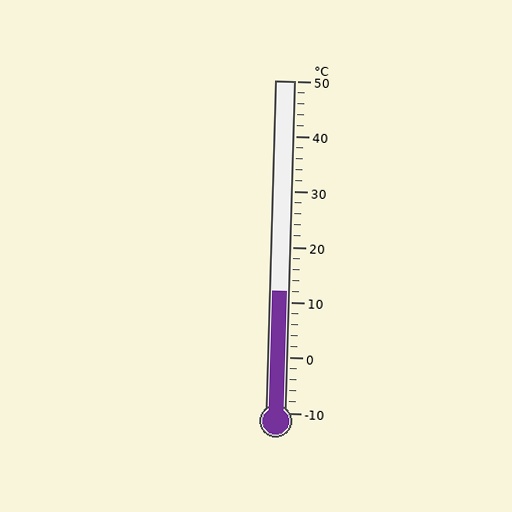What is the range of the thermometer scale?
The thermometer scale ranges from -10°C to 50°C.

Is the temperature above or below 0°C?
The temperature is above 0°C.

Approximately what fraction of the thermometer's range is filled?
The thermometer is filled to approximately 35% of its range.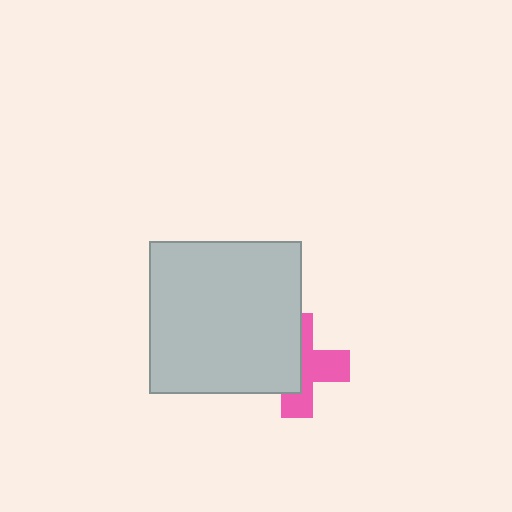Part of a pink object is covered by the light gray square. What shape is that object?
It is a cross.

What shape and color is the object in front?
The object in front is a light gray square.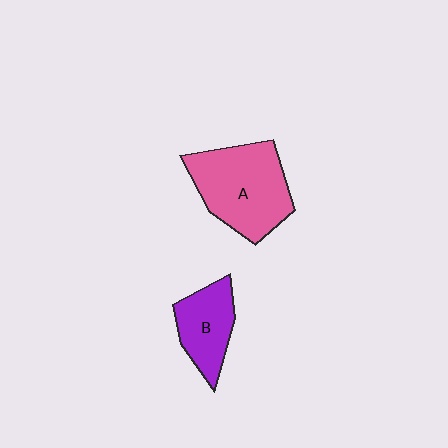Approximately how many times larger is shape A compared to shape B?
Approximately 1.7 times.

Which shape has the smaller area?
Shape B (purple).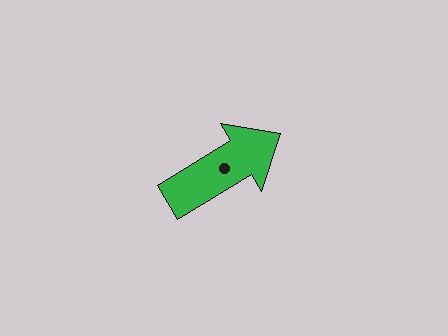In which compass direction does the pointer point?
Northeast.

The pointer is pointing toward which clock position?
Roughly 2 o'clock.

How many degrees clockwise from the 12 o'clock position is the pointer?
Approximately 59 degrees.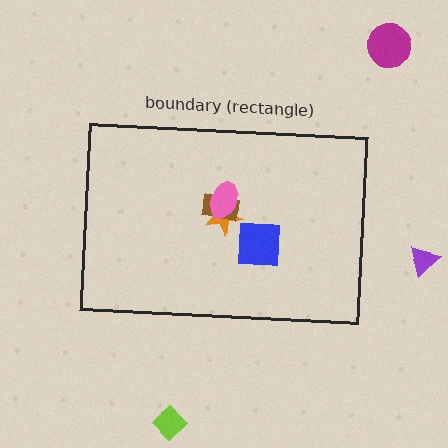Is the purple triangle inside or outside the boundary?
Outside.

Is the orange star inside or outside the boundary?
Inside.